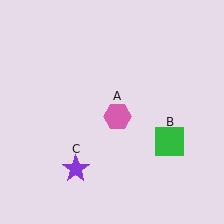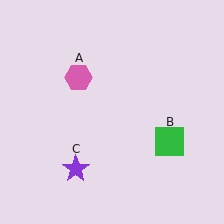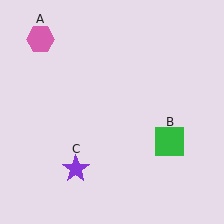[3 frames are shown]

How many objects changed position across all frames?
1 object changed position: pink hexagon (object A).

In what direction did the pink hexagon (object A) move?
The pink hexagon (object A) moved up and to the left.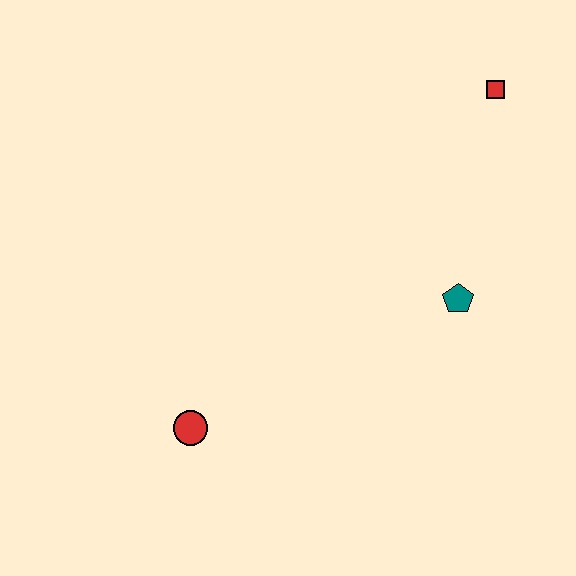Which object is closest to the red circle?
The teal pentagon is closest to the red circle.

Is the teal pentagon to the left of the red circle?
No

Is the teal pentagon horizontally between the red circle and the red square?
Yes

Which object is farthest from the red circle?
The red square is farthest from the red circle.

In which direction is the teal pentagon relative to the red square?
The teal pentagon is below the red square.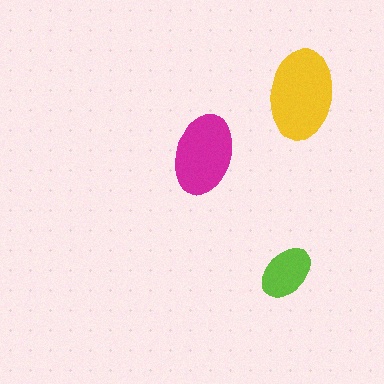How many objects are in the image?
There are 3 objects in the image.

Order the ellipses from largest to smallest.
the yellow one, the magenta one, the lime one.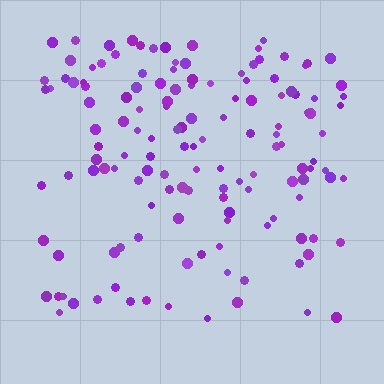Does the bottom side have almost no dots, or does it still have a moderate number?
Still a moderate number, just noticeably fewer than the top.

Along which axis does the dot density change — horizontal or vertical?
Vertical.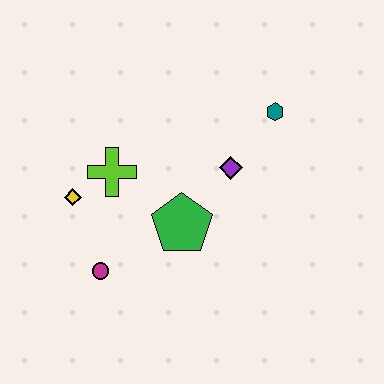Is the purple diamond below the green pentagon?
No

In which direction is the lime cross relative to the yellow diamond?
The lime cross is to the right of the yellow diamond.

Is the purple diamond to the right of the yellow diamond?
Yes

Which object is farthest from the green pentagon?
The teal hexagon is farthest from the green pentagon.